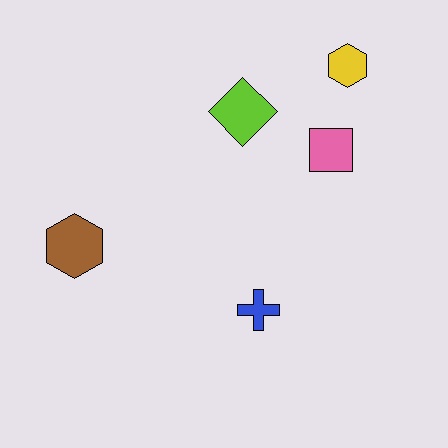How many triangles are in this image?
There are no triangles.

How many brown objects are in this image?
There is 1 brown object.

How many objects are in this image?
There are 5 objects.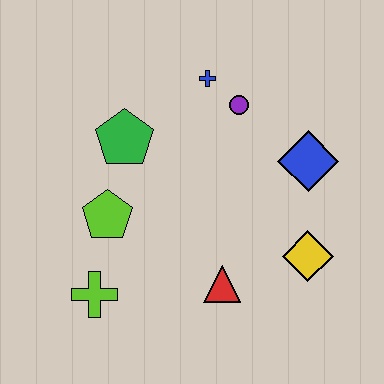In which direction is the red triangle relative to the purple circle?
The red triangle is below the purple circle.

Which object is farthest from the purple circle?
The lime cross is farthest from the purple circle.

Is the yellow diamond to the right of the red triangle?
Yes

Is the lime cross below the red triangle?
Yes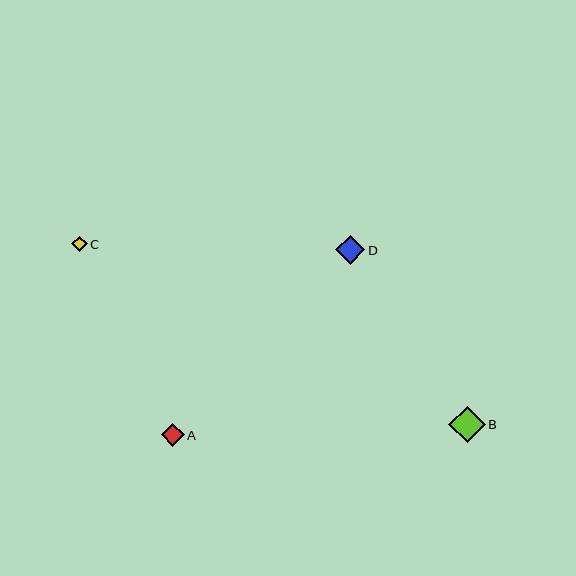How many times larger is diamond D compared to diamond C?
Diamond D is approximately 1.9 times the size of diamond C.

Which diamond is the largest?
Diamond B is the largest with a size of approximately 37 pixels.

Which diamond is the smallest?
Diamond C is the smallest with a size of approximately 15 pixels.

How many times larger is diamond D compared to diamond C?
Diamond D is approximately 1.9 times the size of diamond C.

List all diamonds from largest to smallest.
From largest to smallest: B, D, A, C.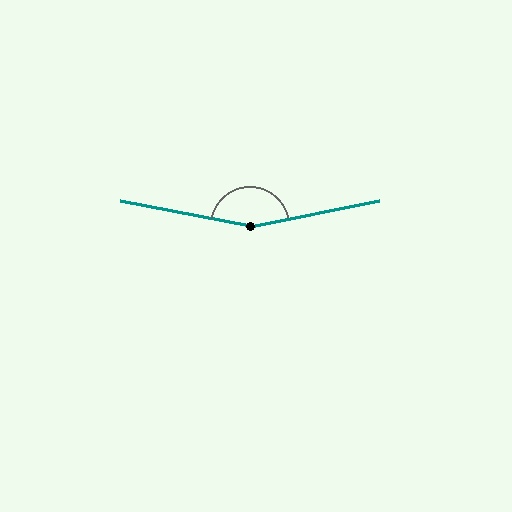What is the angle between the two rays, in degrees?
Approximately 158 degrees.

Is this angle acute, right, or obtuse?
It is obtuse.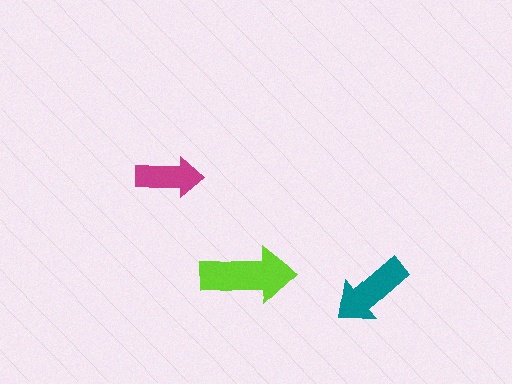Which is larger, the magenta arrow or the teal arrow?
The teal one.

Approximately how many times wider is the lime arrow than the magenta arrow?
About 1.5 times wider.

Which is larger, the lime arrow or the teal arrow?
The lime one.